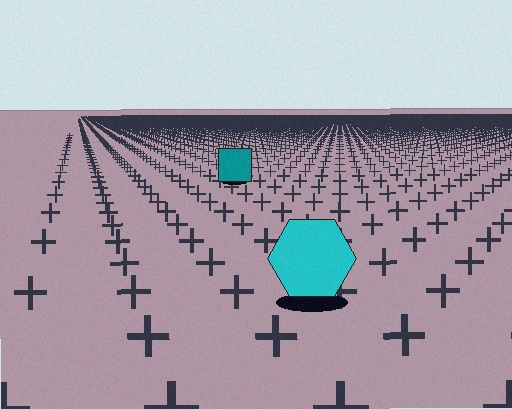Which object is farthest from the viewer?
The teal square is farthest from the viewer. It appears smaller and the ground texture around it is denser.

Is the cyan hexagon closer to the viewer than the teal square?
Yes. The cyan hexagon is closer — you can tell from the texture gradient: the ground texture is coarser near it.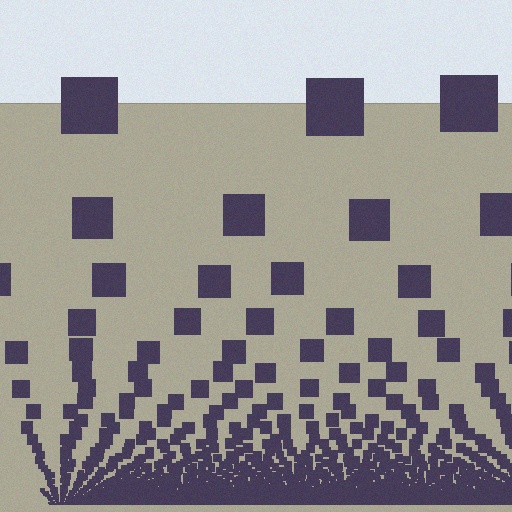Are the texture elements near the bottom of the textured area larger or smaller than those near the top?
Smaller. The gradient is inverted — elements near the bottom are smaller and denser.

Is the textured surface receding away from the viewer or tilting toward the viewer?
The surface appears to tilt toward the viewer. Texture elements get larger and sparser toward the top.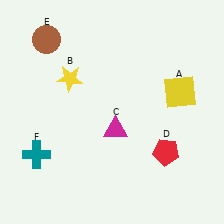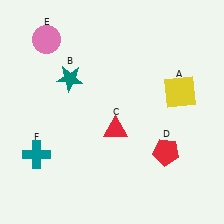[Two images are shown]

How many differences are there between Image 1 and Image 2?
There are 3 differences between the two images.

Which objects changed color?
B changed from yellow to teal. C changed from magenta to red. E changed from brown to pink.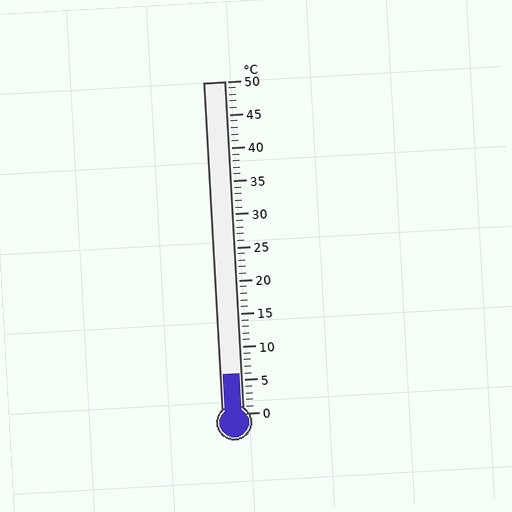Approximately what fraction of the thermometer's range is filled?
The thermometer is filled to approximately 10% of its range.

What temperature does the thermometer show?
The thermometer shows approximately 6°C.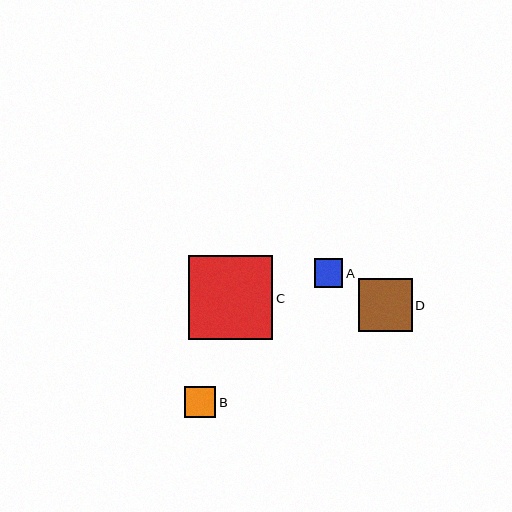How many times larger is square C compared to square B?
Square C is approximately 2.7 times the size of square B.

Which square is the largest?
Square C is the largest with a size of approximately 84 pixels.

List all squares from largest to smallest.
From largest to smallest: C, D, B, A.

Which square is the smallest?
Square A is the smallest with a size of approximately 29 pixels.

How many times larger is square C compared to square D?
Square C is approximately 1.6 times the size of square D.